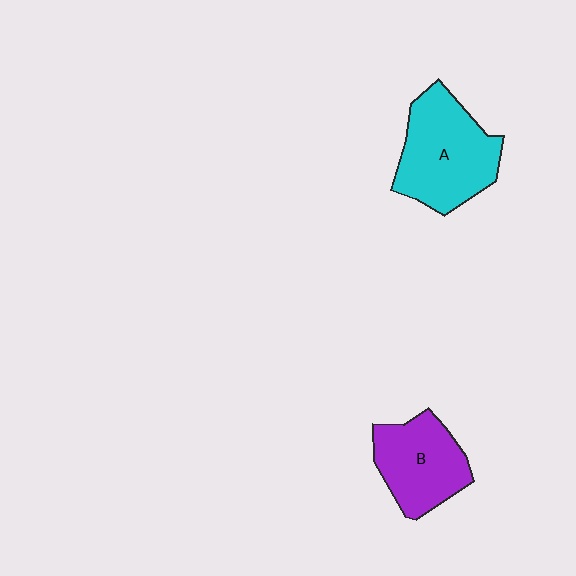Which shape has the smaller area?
Shape B (purple).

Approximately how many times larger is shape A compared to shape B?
Approximately 1.3 times.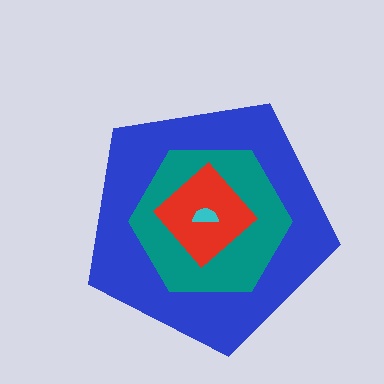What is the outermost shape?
The blue pentagon.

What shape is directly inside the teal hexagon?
The red diamond.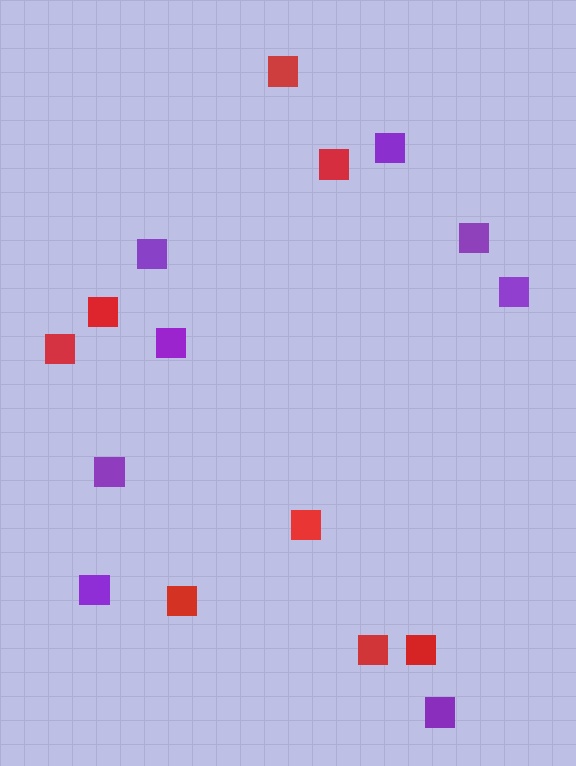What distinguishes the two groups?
There are 2 groups: one group of purple squares (8) and one group of red squares (8).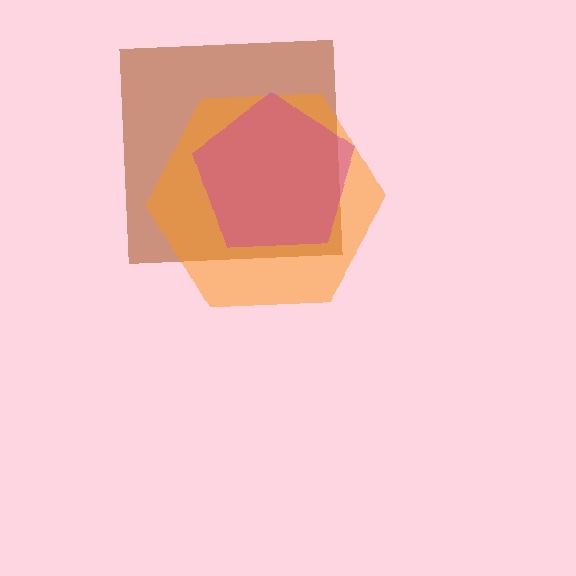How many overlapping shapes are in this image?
There are 3 overlapping shapes in the image.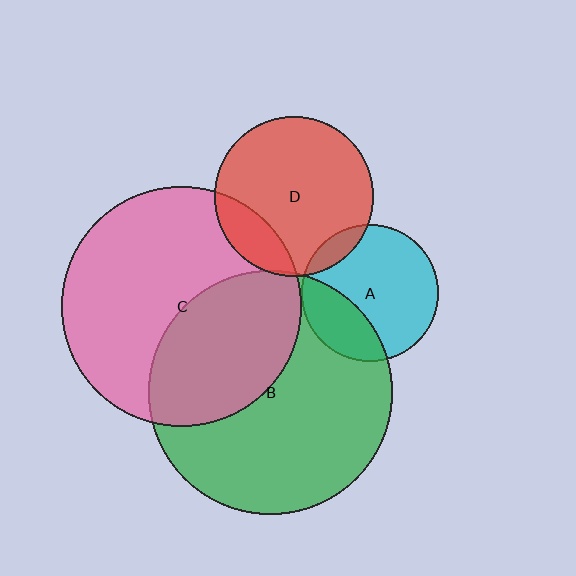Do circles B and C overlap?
Yes.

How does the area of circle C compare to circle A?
Approximately 3.1 times.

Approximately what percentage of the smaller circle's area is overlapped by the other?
Approximately 40%.